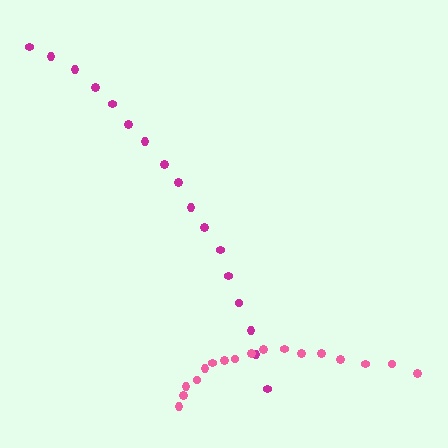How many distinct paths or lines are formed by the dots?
There are 2 distinct paths.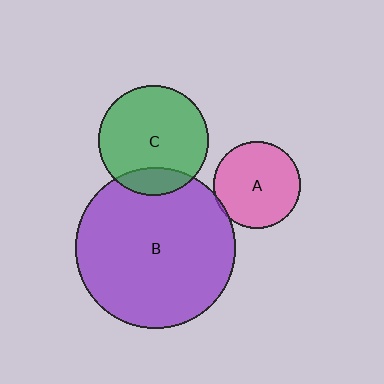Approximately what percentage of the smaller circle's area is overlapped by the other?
Approximately 5%.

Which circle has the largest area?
Circle B (purple).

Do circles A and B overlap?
Yes.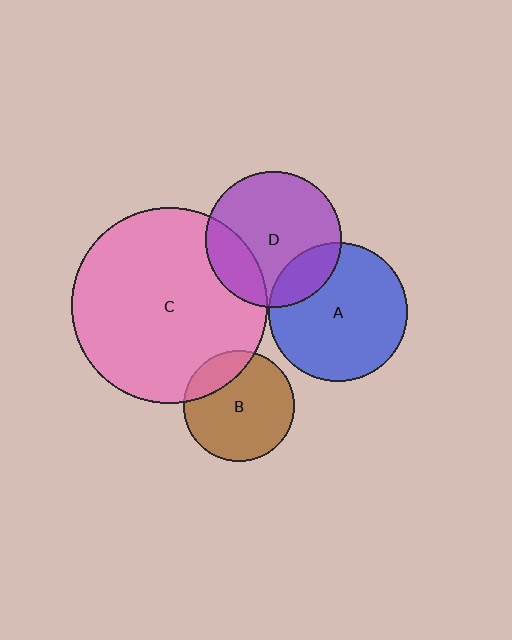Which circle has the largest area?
Circle C (pink).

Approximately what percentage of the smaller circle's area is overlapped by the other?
Approximately 20%.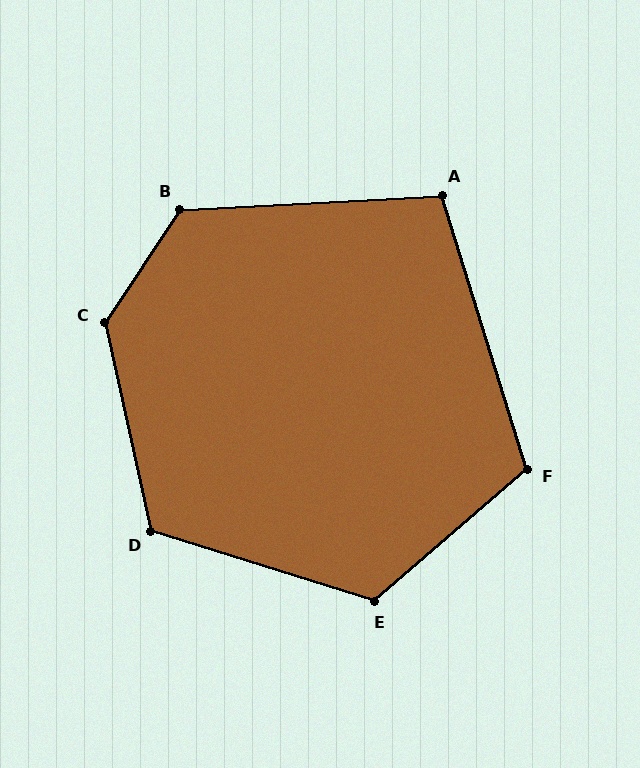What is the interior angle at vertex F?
Approximately 114 degrees (obtuse).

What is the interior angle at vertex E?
Approximately 122 degrees (obtuse).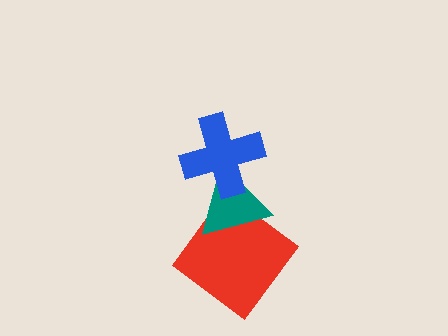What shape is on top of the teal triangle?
The blue cross is on top of the teal triangle.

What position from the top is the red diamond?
The red diamond is 3rd from the top.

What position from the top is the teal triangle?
The teal triangle is 2nd from the top.